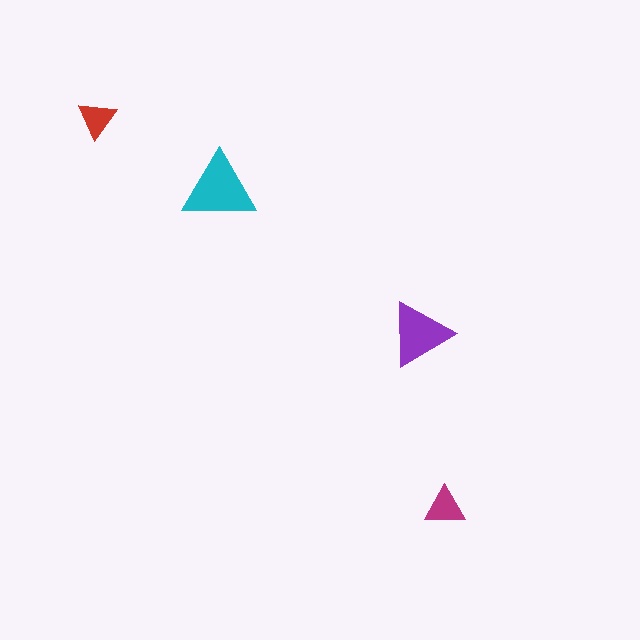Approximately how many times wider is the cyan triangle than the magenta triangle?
About 2 times wider.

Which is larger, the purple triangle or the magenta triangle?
The purple one.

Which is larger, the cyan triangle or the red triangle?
The cyan one.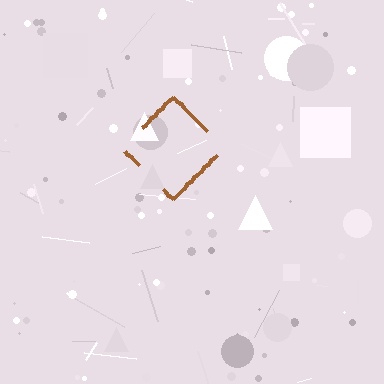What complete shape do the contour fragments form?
The contour fragments form a diamond.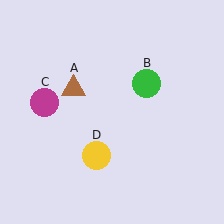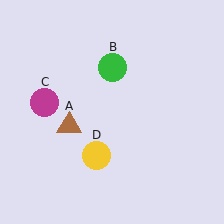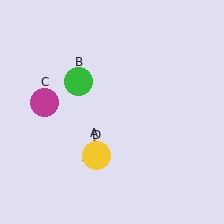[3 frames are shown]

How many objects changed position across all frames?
2 objects changed position: brown triangle (object A), green circle (object B).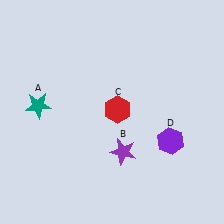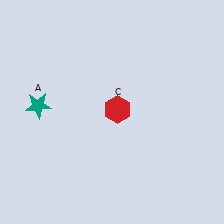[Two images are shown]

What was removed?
The purple hexagon (D), the purple star (B) were removed in Image 2.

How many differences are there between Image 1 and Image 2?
There are 2 differences between the two images.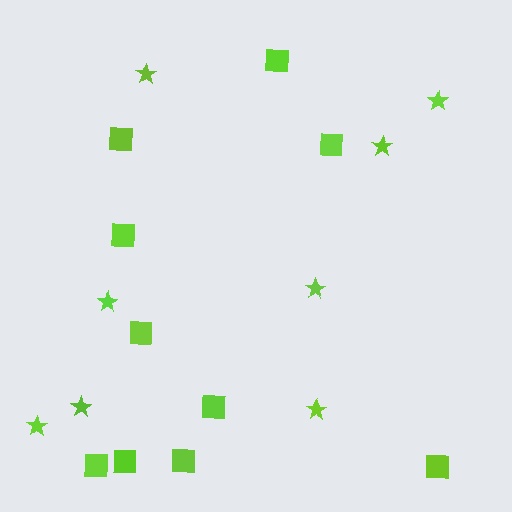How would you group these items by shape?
There are 2 groups: one group of stars (8) and one group of squares (10).